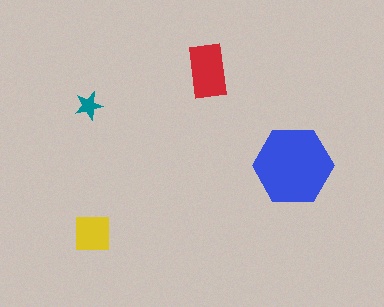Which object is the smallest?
The teal star.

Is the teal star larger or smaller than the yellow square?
Smaller.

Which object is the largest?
The blue hexagon.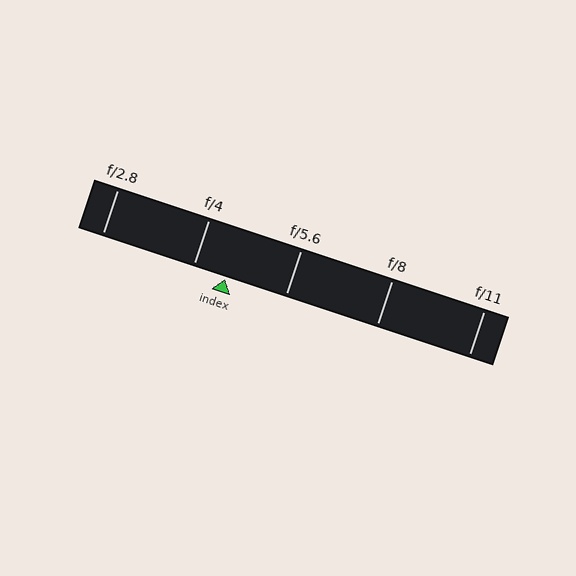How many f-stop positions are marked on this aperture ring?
There are 5 f-stop positions marked.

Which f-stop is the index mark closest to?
The index mark is closest to f/4.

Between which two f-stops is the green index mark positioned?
The index mark is between f/4 and f/5.6.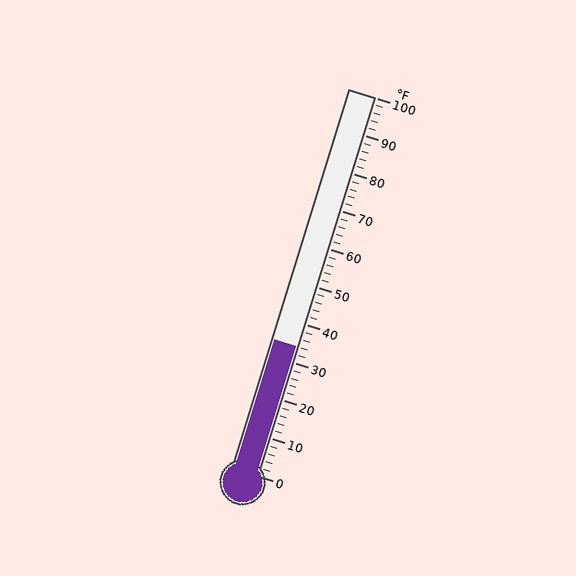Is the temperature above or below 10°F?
The temperature is above 10°F.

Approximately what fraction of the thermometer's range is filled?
The thermometer is filled to approximately 35% of its range.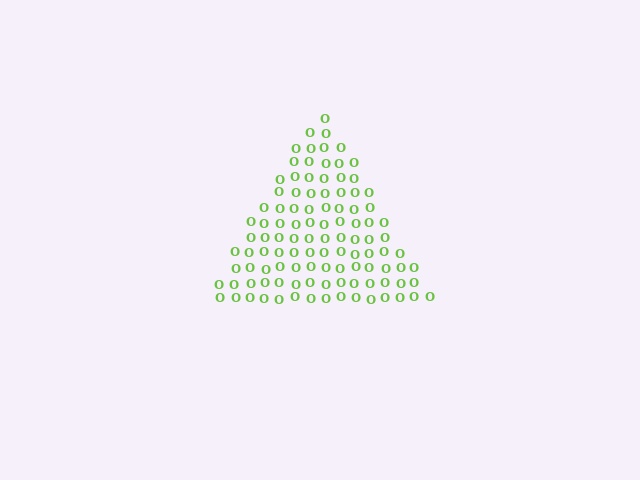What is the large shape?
The large shape is a triangle.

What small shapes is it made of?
It is made of small letter O's.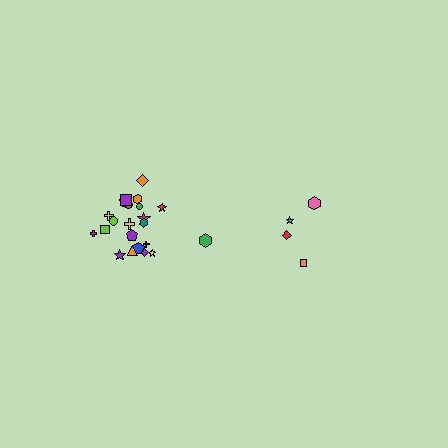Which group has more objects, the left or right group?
The left group.